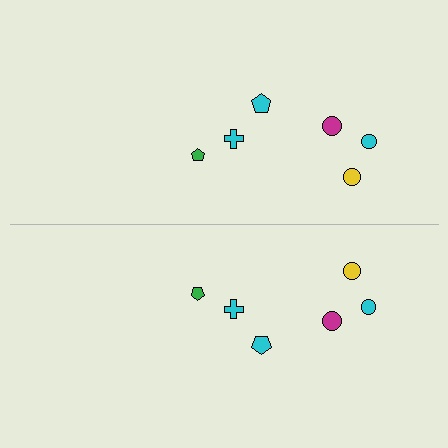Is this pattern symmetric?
Yes, this pattern has bilateral (reflection) symmetry.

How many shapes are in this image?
There are 12 shapes in this image.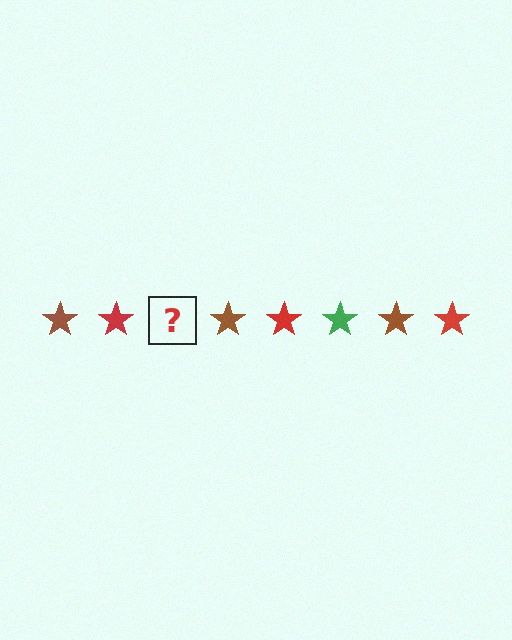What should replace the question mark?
The question mark should be replaced with a green star.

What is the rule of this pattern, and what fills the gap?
The rule is that the pattern cycles through brown, red, green stars. The gap should be filled with a green star.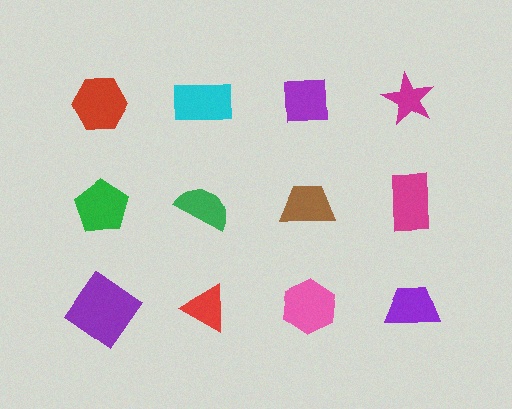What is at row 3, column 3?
A pink hexagon.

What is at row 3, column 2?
A red triangle.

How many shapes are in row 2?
4 shapes.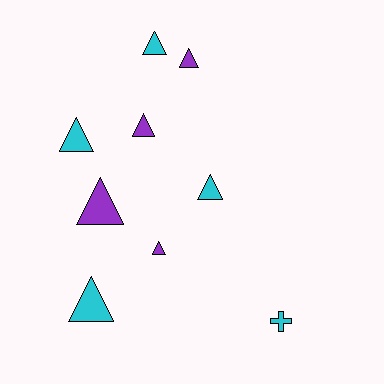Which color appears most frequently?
Cyan, with 5 objects.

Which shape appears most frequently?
Triangle, with 8 objects.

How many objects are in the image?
There are 9 objects.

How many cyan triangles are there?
There are 4 cyan triangles.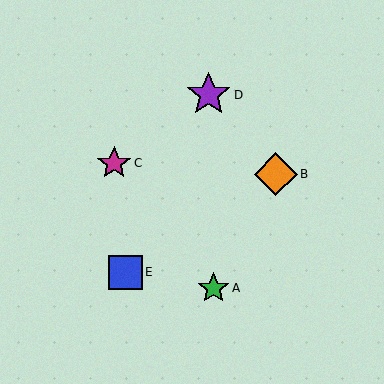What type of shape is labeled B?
Shape B is an orange diamond.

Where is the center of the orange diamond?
The center of the orange diamond is at (276, 174).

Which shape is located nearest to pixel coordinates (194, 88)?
The purple star (labeled D) at (209, 95) is nearest to that location.